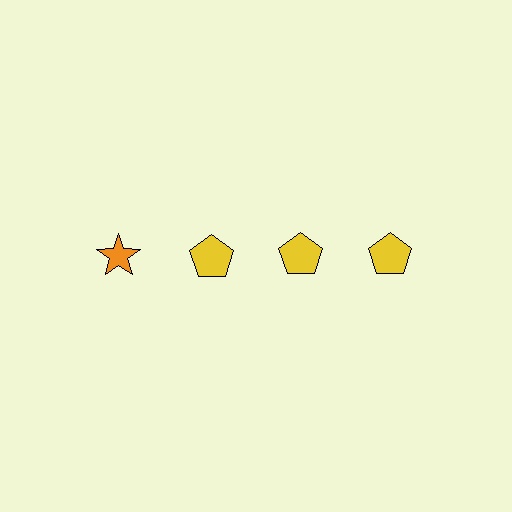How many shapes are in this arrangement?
There are 4 shapes arranged in a grid pattern.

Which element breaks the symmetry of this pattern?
The orange star in the top row, leftmost column breaks the symmetry. All other shapes are yellow pentagons.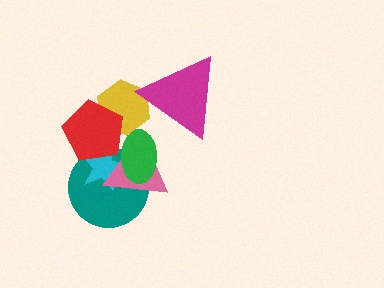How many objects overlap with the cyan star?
4 objects overlap with the cyan star.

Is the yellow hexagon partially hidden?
Yes, it is partially covered by another shape.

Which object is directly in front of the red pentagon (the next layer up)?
The pink triangle is directly in front of the red pentagon.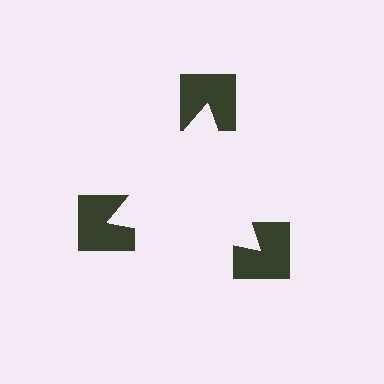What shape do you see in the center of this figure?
An illusory triangle — its edges are inferred from the aligned wedge cuts in the notched squares, not physically drawn.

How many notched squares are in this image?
There are 3 — one at each vertex of the illusory triangle.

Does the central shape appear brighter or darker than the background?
It typically appears slightly brighter than the background, even though no actual brightness change is drawn.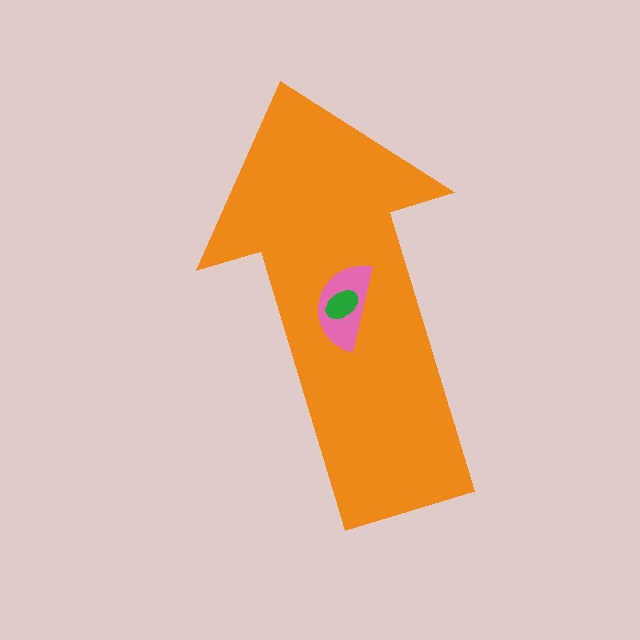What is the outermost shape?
The orange arrow.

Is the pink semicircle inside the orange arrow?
Yes.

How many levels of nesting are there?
3.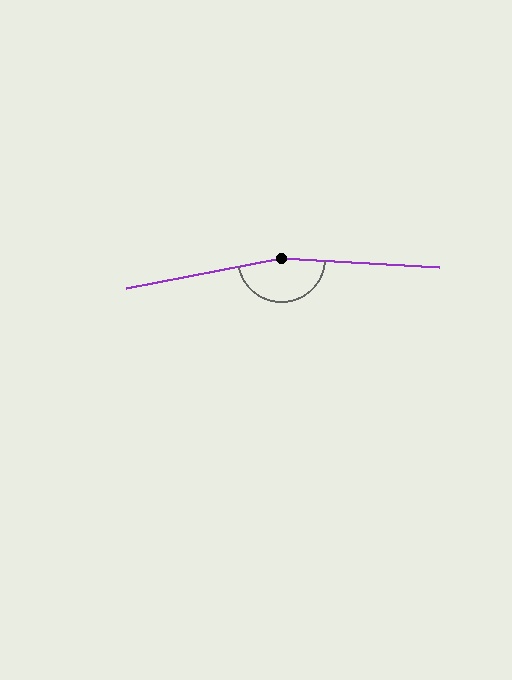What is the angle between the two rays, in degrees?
Approximately 166 degrees.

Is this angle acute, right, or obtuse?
It is obtuse.